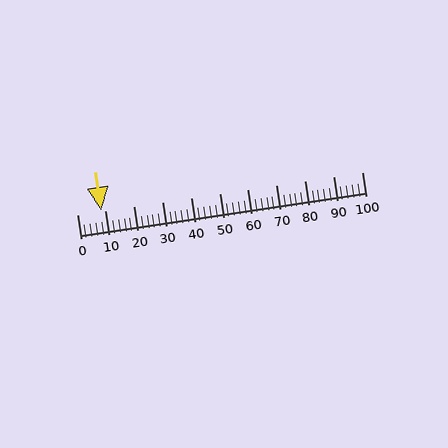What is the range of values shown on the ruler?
The ruler shows values from 0 to 100.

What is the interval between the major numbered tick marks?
The major tick marks are spaced 10 units apart.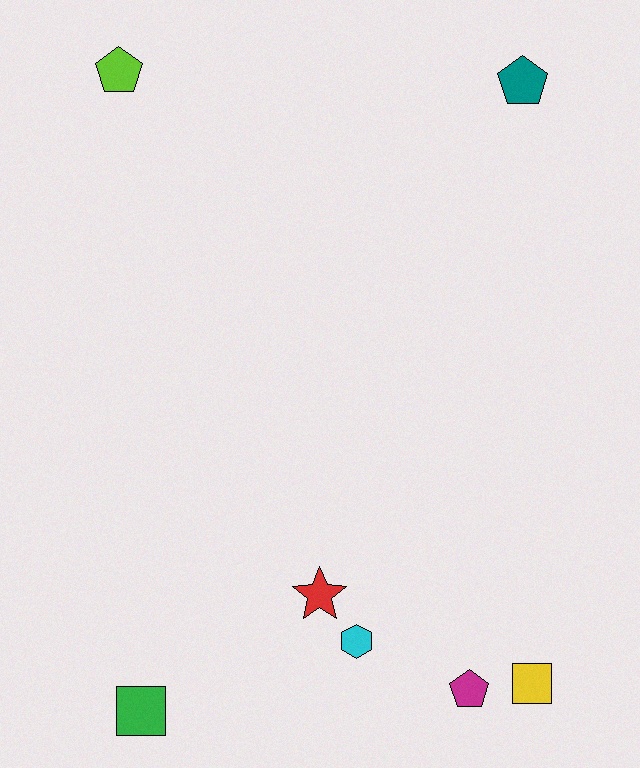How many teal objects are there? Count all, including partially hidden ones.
There is 1 teal object.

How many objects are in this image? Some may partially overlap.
There are 7 objects.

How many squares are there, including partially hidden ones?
There are 2 squares.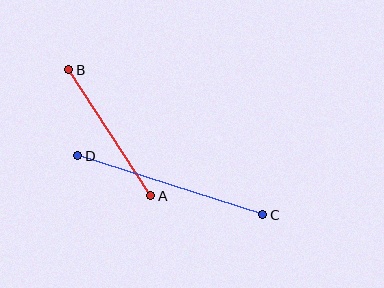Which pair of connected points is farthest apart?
Points C and D are farthest apart.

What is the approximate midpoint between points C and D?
The midpoint is at approximately (170, 185) pixels.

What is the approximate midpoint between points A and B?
The midpoint is at approximately (110, 133) pixels.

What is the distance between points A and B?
The distance is approximately 151 pixels.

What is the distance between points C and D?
The distance is approximately 194 pixels.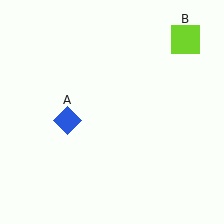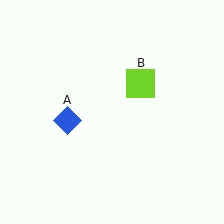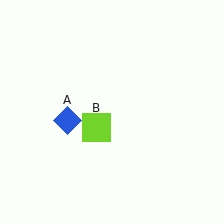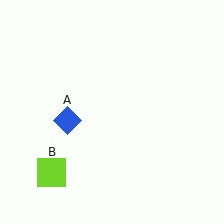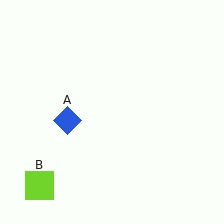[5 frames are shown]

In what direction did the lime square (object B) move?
The lime square (object B) moved down and to the left.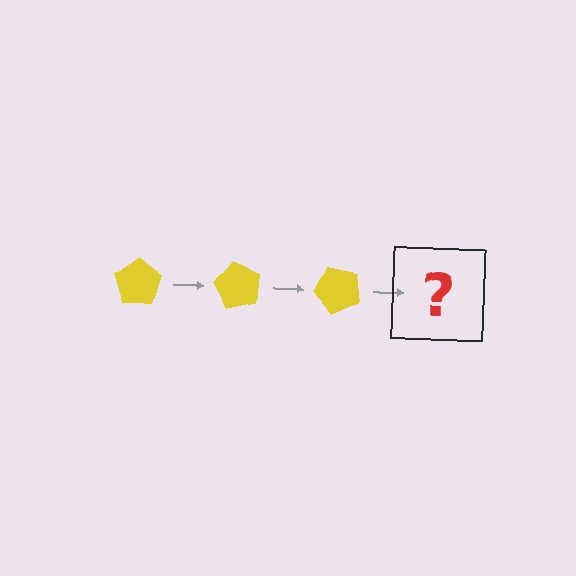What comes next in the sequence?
The next element should be a yellow pentagon rotated 180 degrees.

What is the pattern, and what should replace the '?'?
The pattern is that the pentagon rotates 60 degrees each step. The '?' should be a yellow pentagon rotated 180 degrees.